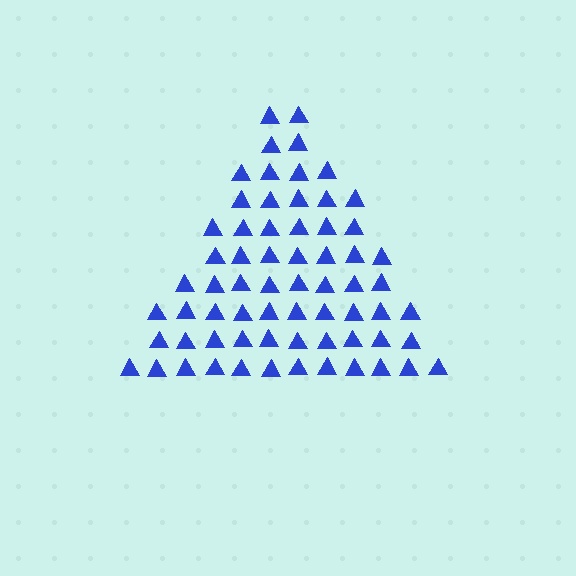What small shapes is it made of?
It is made of small triangles.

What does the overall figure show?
The overall figure shows a triangle.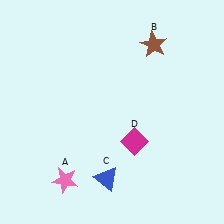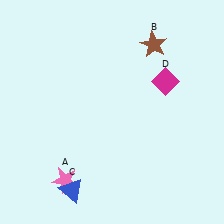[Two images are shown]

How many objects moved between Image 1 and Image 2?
2 objects moved between the two images.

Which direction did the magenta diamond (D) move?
The magenta diamond (D) moved up.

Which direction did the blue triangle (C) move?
The blue triangle (C) moved left.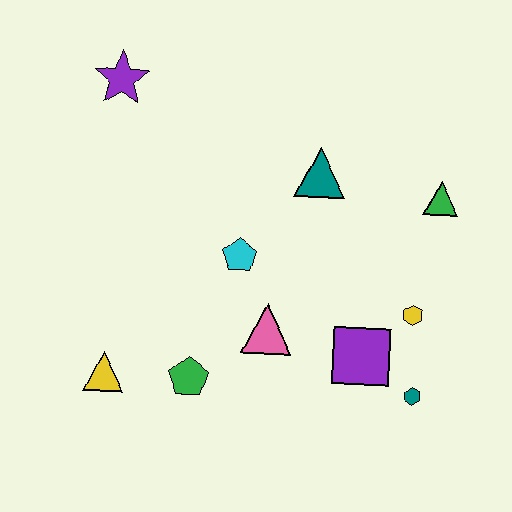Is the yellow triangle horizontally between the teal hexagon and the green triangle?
No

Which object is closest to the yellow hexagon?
The purple square is closest to the yellow hexagon.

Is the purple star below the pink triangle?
No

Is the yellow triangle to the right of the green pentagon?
No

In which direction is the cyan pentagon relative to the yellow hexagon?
The cyan pentagon is to the left of the yellow hexagon.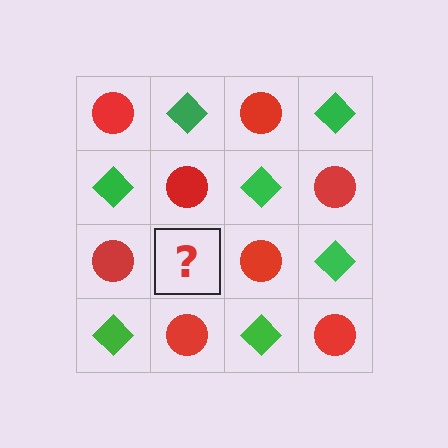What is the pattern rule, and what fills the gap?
The rule is that it alternates red circle and green diamond in a checkerboard pattern. The gap should be filled with a green diamond.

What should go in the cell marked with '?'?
The missing cell should contain a green diamond.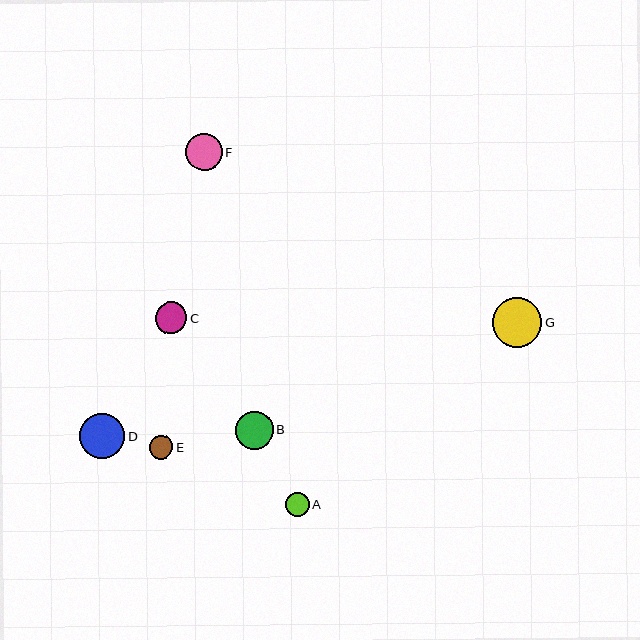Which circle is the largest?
Circle G is the largest with a size of approximately 49 pixels.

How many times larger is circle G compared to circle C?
Circle G is approximately 1.6 times the size of circle C.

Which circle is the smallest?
Circle E is the smallest with a size of approximately 23 pixels.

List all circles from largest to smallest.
From largest to smallest: G, D, B, F, C, A, E.